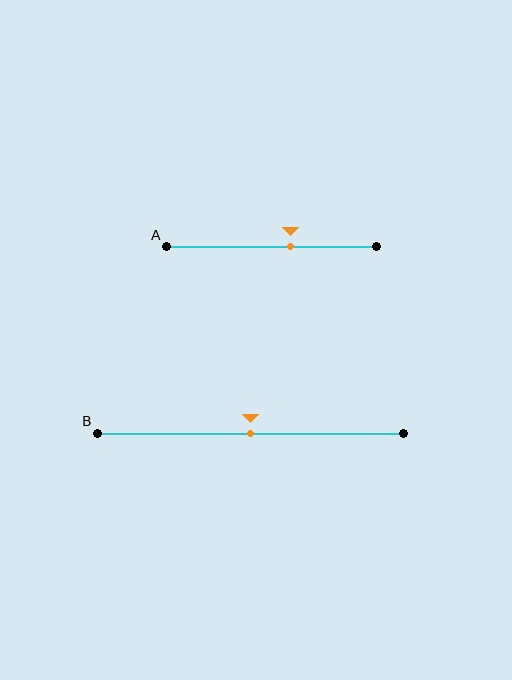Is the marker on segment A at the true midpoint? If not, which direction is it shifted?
No, the marker on segment A is shifted to the right by about 9% of the segment length.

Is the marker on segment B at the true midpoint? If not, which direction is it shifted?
Yes, the marker on segment B is at the true midpoint.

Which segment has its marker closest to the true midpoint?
Segment B has its marker closest to the true midpoint.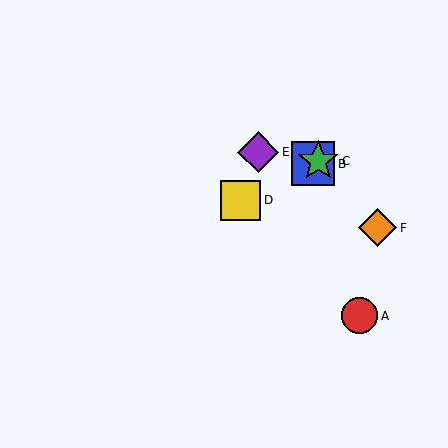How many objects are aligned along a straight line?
3 objects (B, C, D) are aligned along a straight line.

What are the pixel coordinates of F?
Object F is at (378, 228).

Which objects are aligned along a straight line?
Objects B, C, D are aligned along a straight line.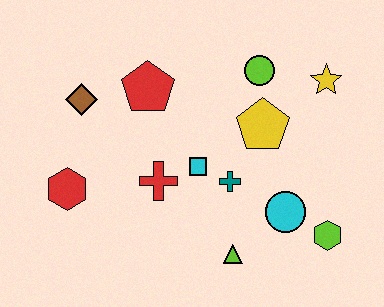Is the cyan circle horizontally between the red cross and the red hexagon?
No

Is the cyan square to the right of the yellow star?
No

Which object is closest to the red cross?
The cyan square is closest to the red cross.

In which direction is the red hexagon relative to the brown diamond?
The red hexagon is below the brown diamond.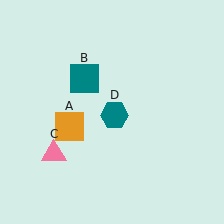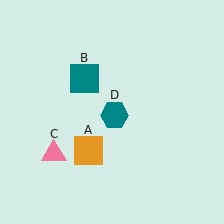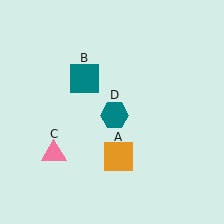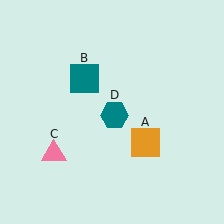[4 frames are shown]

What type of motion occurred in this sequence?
The orange square (object A) rotated counterclockwise around the center of the scene.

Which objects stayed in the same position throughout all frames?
Teal square (object B) and pink triangle (object C) and teal hexagon (object D) remained stationary.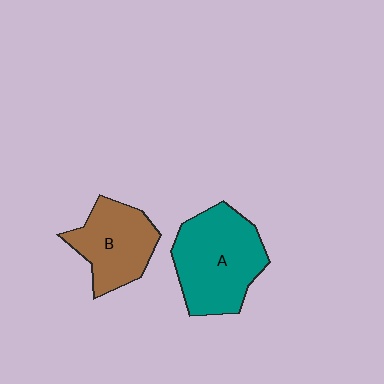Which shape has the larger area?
Shape A (teal).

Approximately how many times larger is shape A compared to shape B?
Approximately 1.4 times.